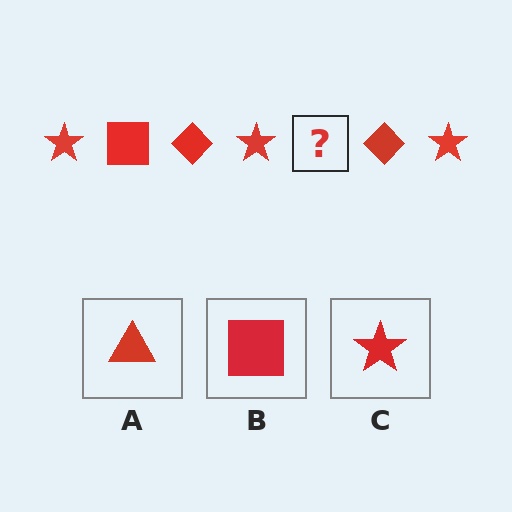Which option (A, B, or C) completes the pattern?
B.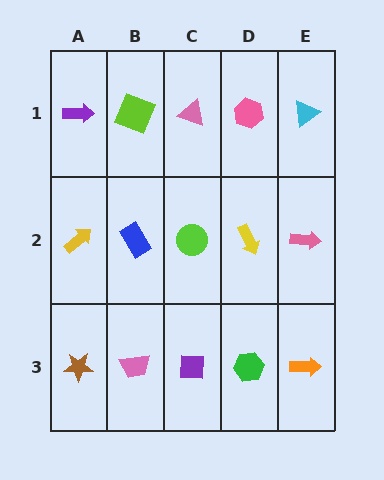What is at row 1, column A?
A purple arrow.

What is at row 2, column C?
A lime circle.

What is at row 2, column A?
A yellow arrow.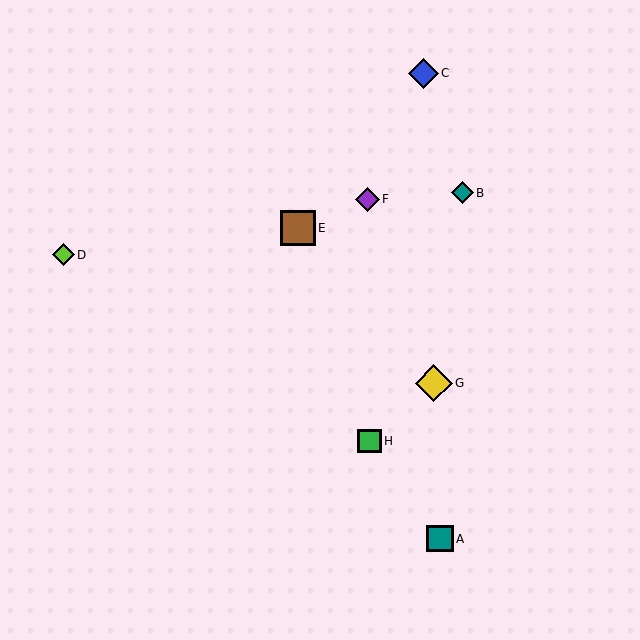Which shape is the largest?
The yellow diamond (labeled G) is the largest.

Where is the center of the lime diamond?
The center of the lime diamond is at (64, 255).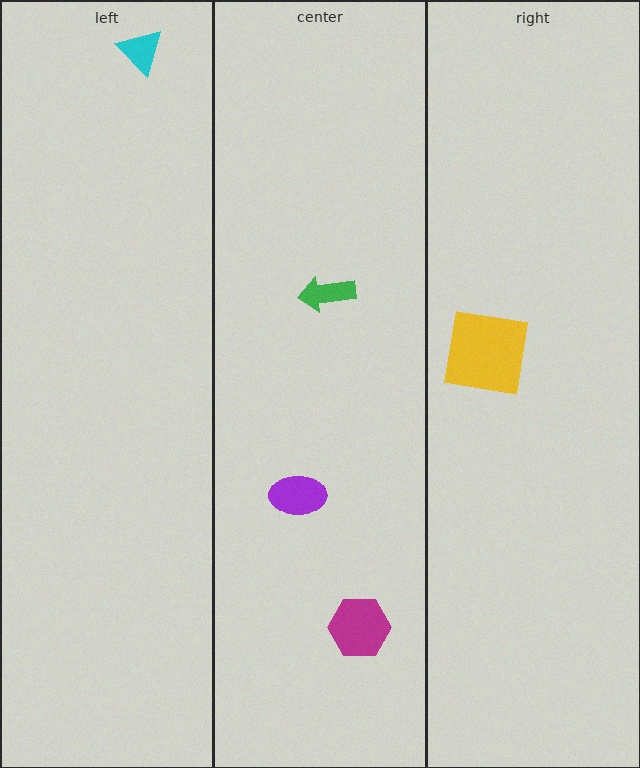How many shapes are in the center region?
3.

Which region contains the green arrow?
The center region.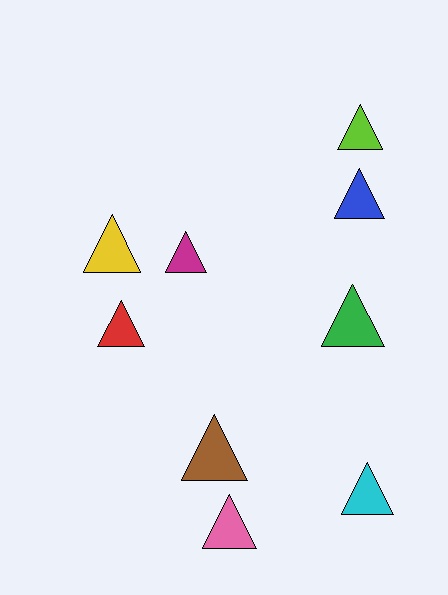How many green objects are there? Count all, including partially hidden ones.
There is 1 green object.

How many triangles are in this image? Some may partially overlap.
There are 9 triangles.